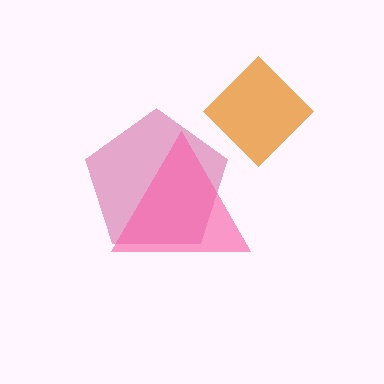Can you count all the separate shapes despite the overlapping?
Yes, there are 3 separate shapes.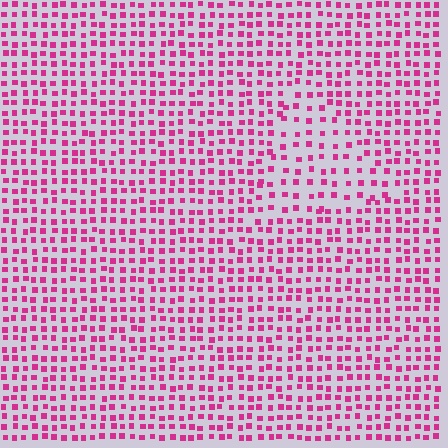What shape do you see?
I see a triangle.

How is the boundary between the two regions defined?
The boundary is defined by a change in element density (approximately 1.7x ratio). All elements are the same color, size, and shape.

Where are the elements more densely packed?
The elements are more densely packed outside the triangle boundary.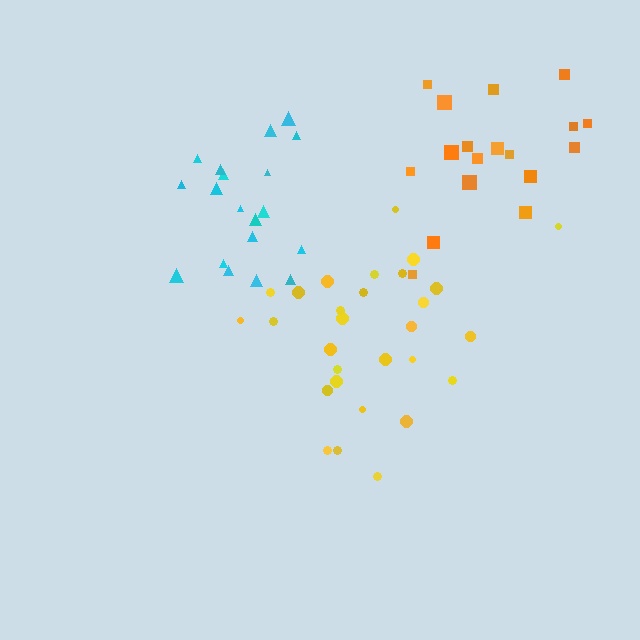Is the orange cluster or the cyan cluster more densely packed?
Orange.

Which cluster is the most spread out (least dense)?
Cyan.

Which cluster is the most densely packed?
Yellow.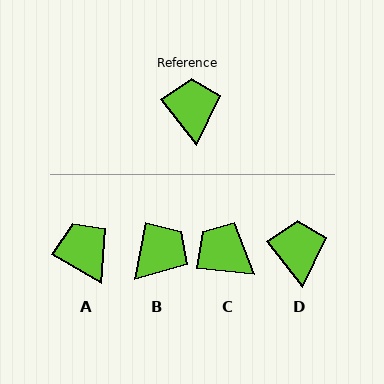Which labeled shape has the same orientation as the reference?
D.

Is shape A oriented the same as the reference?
No, it is off by about 22 degrees.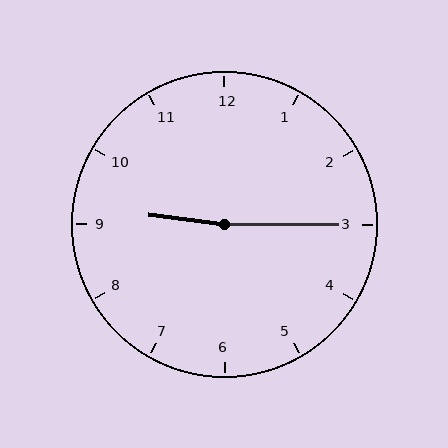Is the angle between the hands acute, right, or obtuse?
It is obtuse.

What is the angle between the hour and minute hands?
Approximately 172 degrees.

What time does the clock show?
9:15.